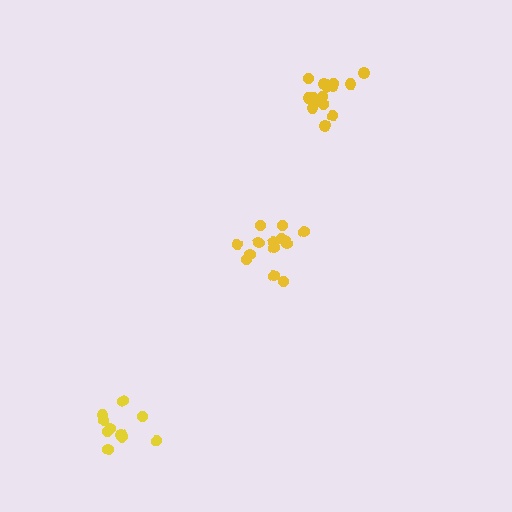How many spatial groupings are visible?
There are 3 spatial groupings.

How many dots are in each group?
Group 1: 15 dots, Group 2: 10 dots, Group 3: 14 dots (39 total).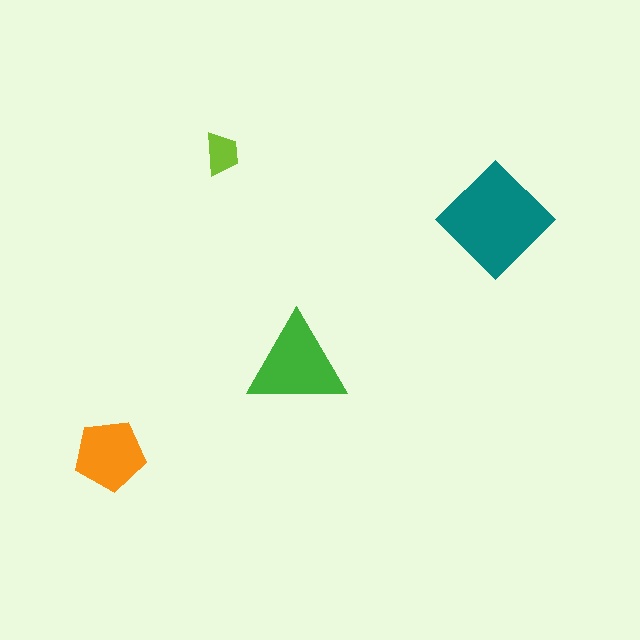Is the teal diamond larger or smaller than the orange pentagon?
Larger.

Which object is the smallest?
The lime trapezoid.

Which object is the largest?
The teal diamond.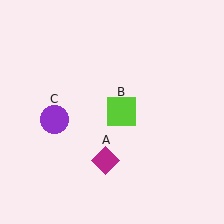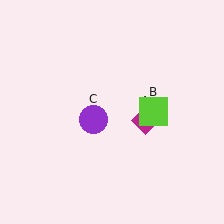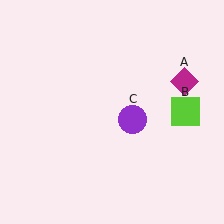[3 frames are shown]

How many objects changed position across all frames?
3 objects changed position: magenta diamond (object A), lime square (object B), purple circle (object C).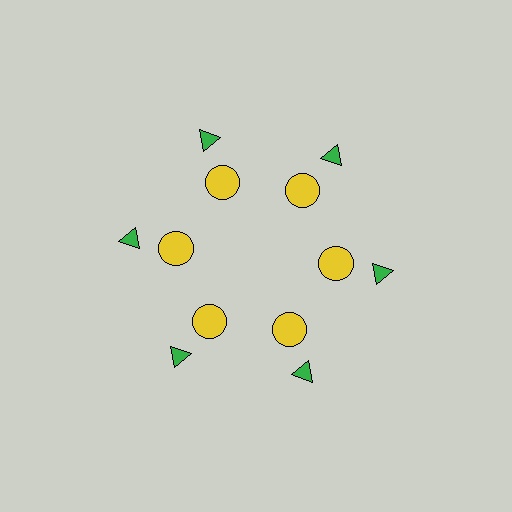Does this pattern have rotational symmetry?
Yes, this pattern has 6-fold rotational symmetry. It looks the same after rotating 60 degrees around the center.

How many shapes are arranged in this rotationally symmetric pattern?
There are 12 shapes, arranged in 6 groups of 2.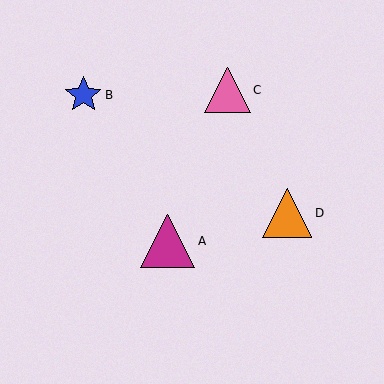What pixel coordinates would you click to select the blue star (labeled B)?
Click at (83, 95) to select the blue star B.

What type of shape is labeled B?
Shape B is a blue star.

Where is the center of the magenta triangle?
The center of the magenta triangle is at (168, 241).